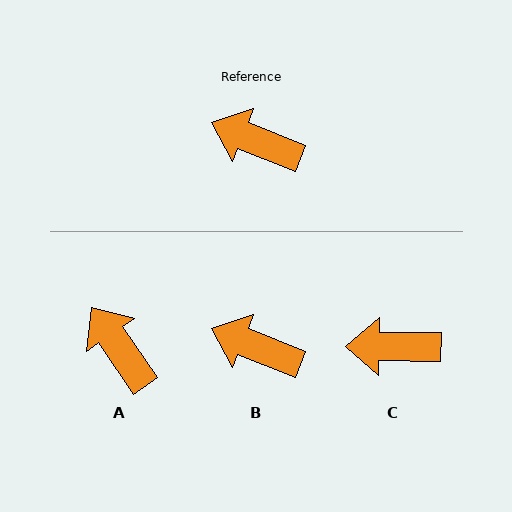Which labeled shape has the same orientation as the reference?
B.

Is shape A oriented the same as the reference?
No, it is off by about 34 degrees.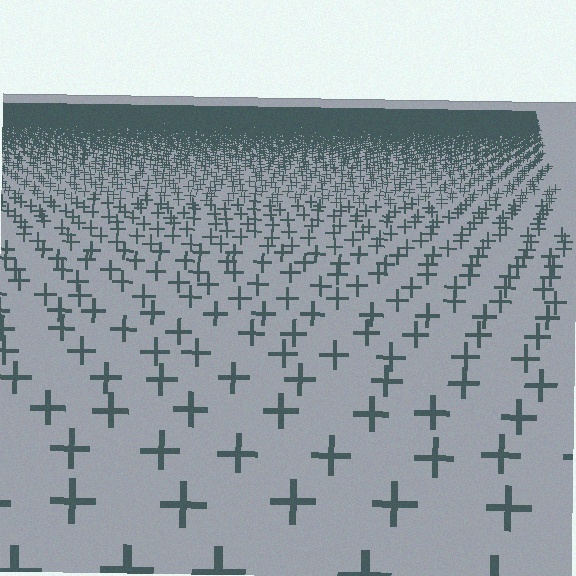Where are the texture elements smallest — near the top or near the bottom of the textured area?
Near the top.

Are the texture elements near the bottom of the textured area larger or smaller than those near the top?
Larger. Near the bottom, elements are closer to the viewer and appear at a bigger on-screen size.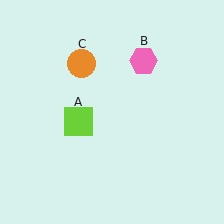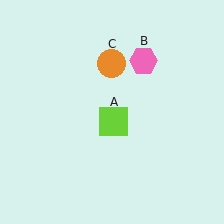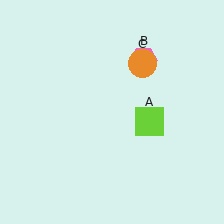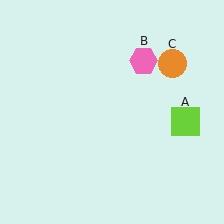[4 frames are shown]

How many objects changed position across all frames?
2 objects changed position: lime square (object A), orange circle (object C).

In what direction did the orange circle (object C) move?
The orange circle (object C) moved right.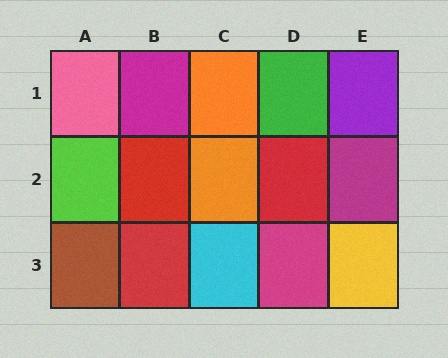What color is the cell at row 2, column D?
Red.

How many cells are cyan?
1 cell is cyan.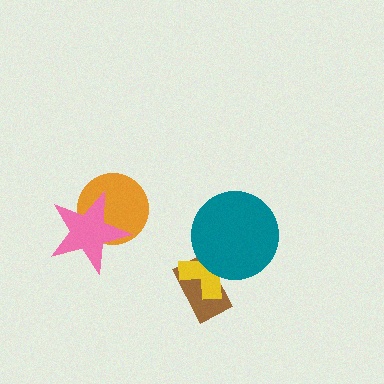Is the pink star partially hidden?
No, no other shape covers it.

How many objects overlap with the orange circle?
1 object overlaps with the orange circle.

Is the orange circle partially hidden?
Yes, it is partially covered by another shape.